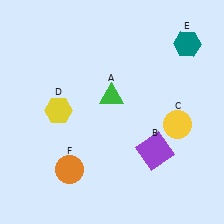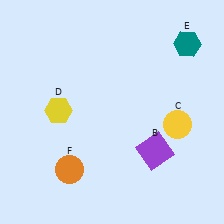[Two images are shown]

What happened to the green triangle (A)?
The green triangle (A) was removed in Image 2. It was in the top-left area of Image 1.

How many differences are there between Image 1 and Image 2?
There is 1 difference between the two images.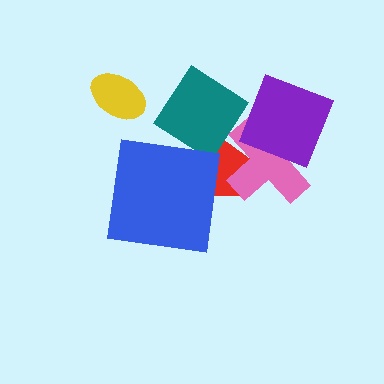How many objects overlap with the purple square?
1 object overlaps with the purple square.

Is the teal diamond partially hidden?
Yes, it is partially covered by another shape.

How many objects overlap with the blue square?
1 object overlaps with the blue square.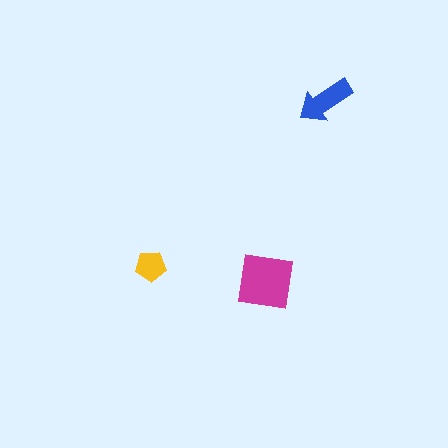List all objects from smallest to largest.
The yellow pentagon, the blue arrow, the magenta square.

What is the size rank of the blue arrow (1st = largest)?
2nd.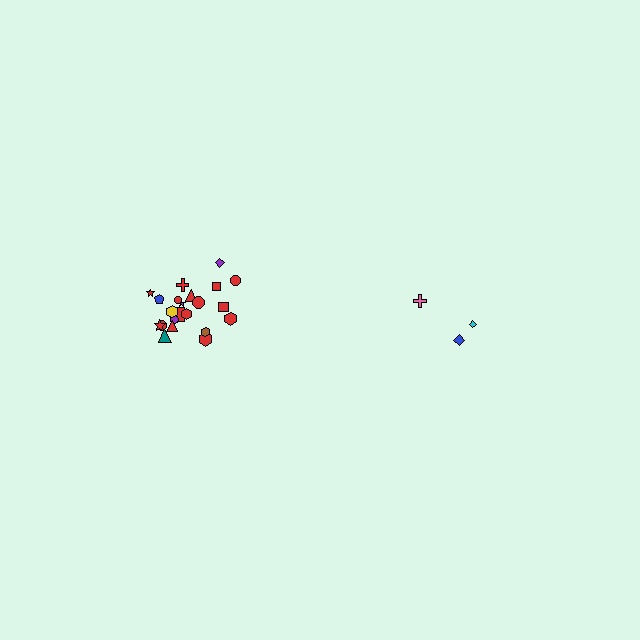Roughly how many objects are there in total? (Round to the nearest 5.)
Roughly 25 objects in total.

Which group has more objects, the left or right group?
The left group.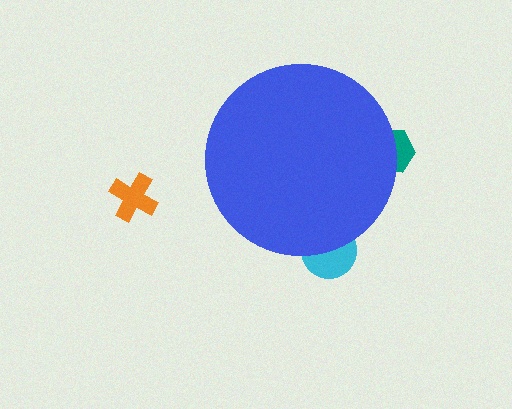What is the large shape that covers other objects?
A blue circle.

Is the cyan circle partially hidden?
Yes, the cyan circle is partially hidden behind the blue circle.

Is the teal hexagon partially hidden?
Yes, the teal hexagon is partially hidden behind the blue circle.